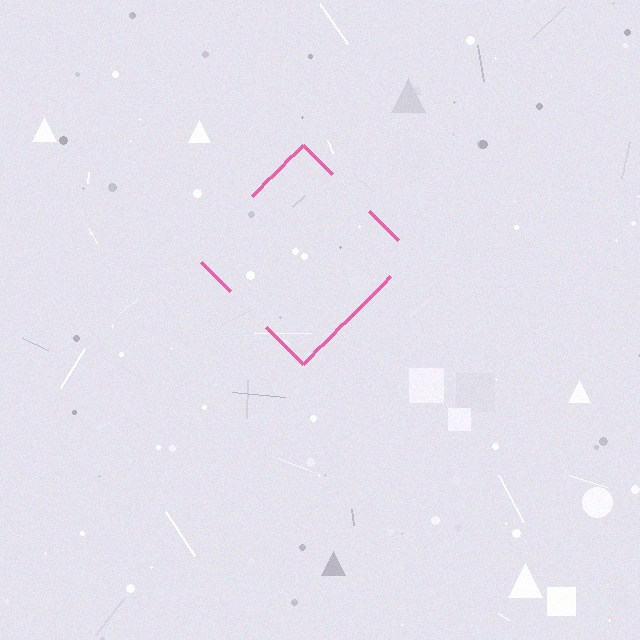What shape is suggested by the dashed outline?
The dashed outline suggests a diamond.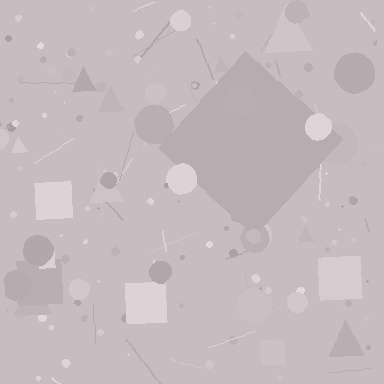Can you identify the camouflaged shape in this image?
The camouflaged shape is a diamond.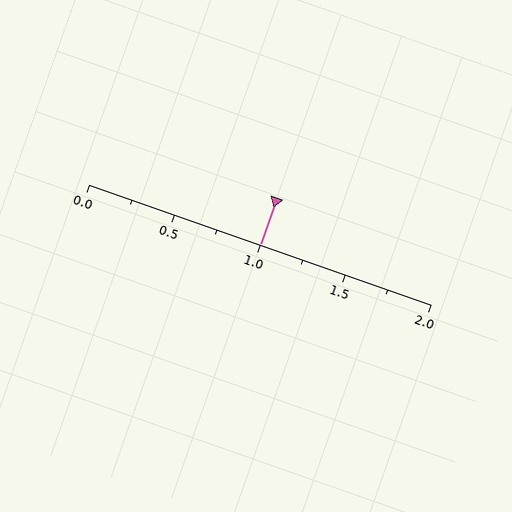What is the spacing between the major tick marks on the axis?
The major ticks are spaced 0.5 apart.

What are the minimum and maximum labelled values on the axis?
The axis runs from 0.0 to 2.0.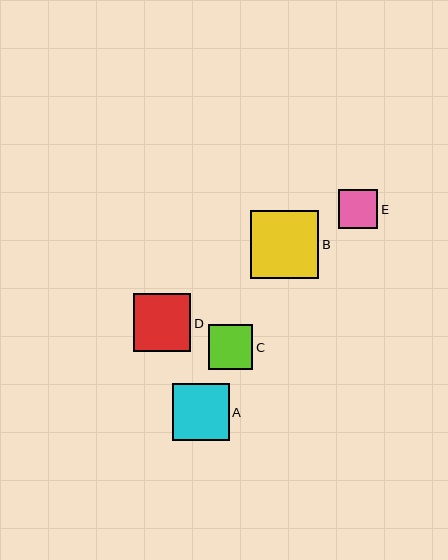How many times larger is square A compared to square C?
Square A is approximately 1.3 times the size of square C.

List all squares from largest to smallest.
From largest to smallest: B, D, A, C, E.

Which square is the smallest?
Square E is the smallest with a size of approximately 39 pixels.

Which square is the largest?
Square B is the largest with a size of approximately 68 pixels.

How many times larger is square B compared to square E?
Square B is approximately 1.7 times the size of square E.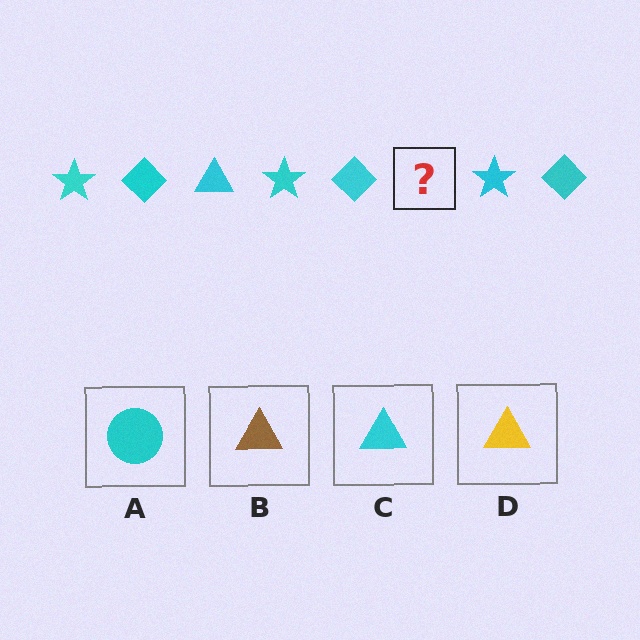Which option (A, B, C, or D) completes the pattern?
C.